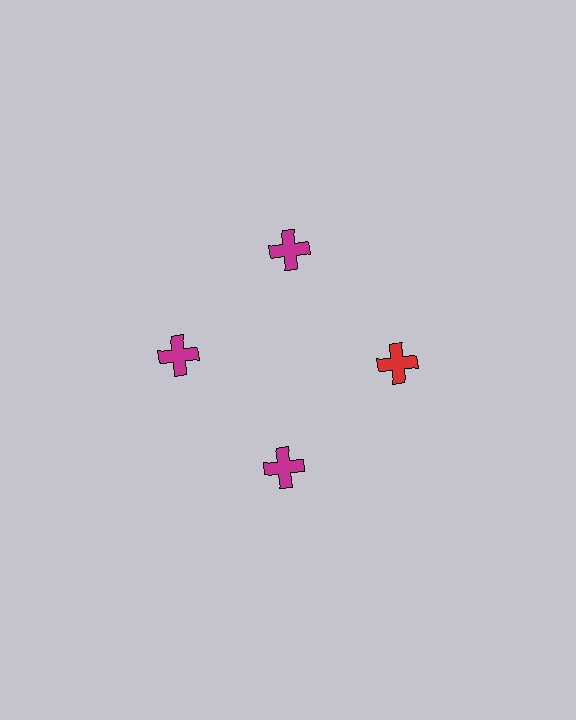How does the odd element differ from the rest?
It has a different color: red instead of magenta.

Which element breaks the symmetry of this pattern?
The red cross at roughly the 3 o'clock position breaks the symmetry. All other shapes are magenta crosses.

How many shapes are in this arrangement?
There are 4 shapes arranged in a ring pattern.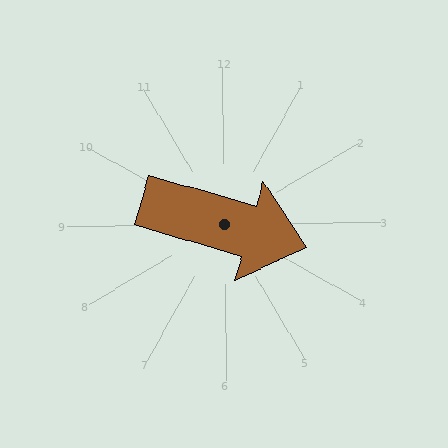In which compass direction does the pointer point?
East.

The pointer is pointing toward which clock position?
Roughly 4 o'clock.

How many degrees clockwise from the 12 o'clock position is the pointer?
Approximately 107 degrees.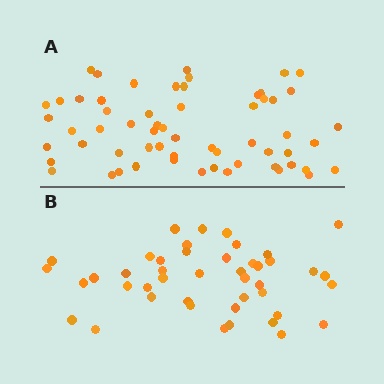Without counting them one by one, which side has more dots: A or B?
Region A (the top region) has more dots.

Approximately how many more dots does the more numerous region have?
Region A has approximately 15 more dots than region B.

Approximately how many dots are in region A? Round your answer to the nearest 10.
About 60 dots.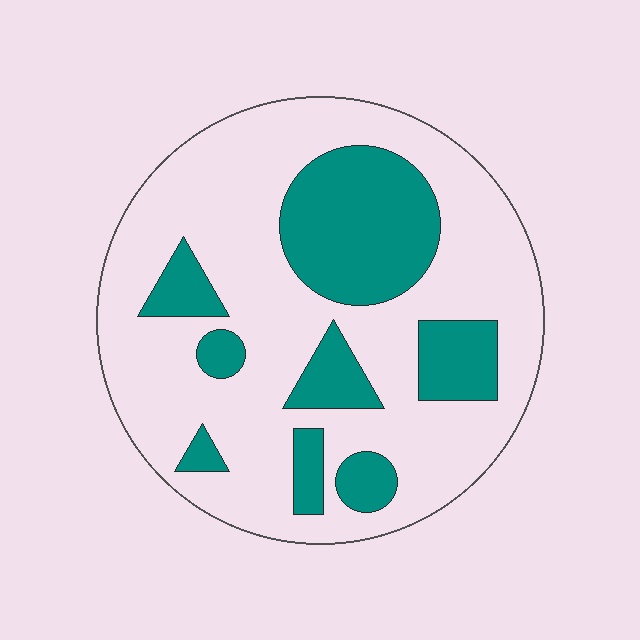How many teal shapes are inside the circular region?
8.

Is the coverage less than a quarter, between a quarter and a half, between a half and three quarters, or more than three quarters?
Between a quarter and a half.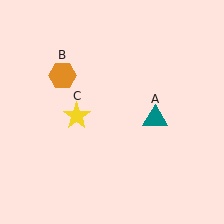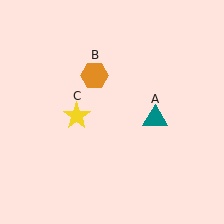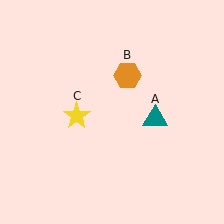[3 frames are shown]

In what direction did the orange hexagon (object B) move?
The orange hexagon (object B) moved right.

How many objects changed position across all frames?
1 object changed position: orange hexagon (object B).